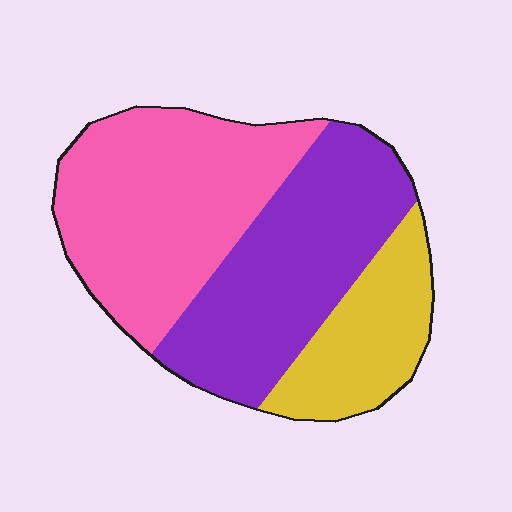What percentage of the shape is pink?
Pink covers around 40% of the shape.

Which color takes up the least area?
Yellow, at roughly 20%.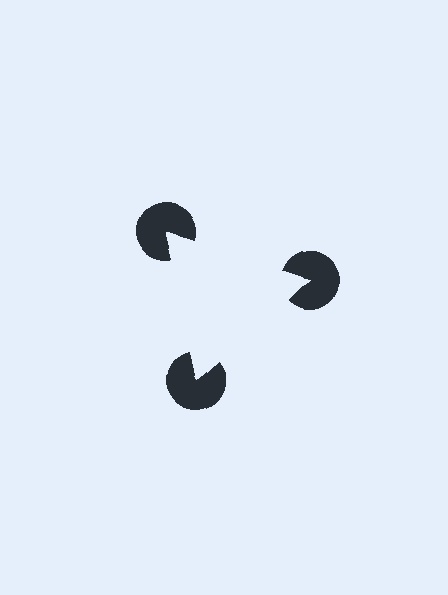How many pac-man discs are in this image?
There are 3 — one at each vertex of the illusory triangle.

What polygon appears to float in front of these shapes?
An illusory triangle — its edges are inferred from the aligned wedge cuts in the pac-man discs, not physically drawn.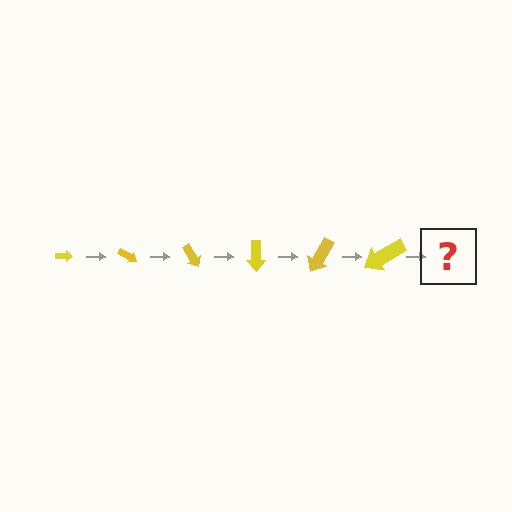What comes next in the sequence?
The next element should be an arrow, larger than the previous one and rotated 180 degrees from the start.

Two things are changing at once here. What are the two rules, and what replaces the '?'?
The two rules are that the arrow grows larger each step and it rotates 30 degrees each step. The '?' should be an arrow, larger than the previous one and rotated 180 degrees from the start.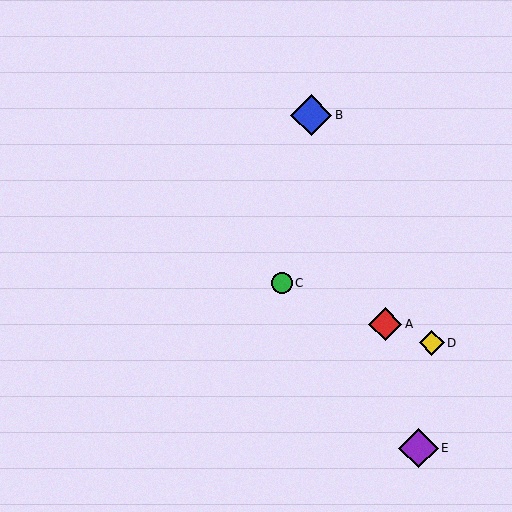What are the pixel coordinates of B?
Object B is at (311, 115).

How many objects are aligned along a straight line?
3 objects (A, C, D) are aligned along a straight line.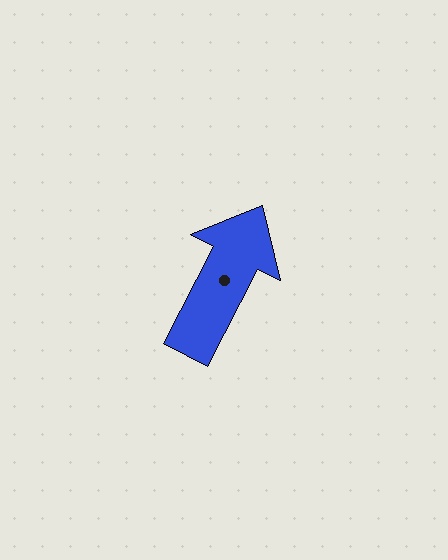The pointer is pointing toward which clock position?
Roughly 1 o'clock.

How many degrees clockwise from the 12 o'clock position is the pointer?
Approximately 27 degrees.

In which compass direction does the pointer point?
Northeast.